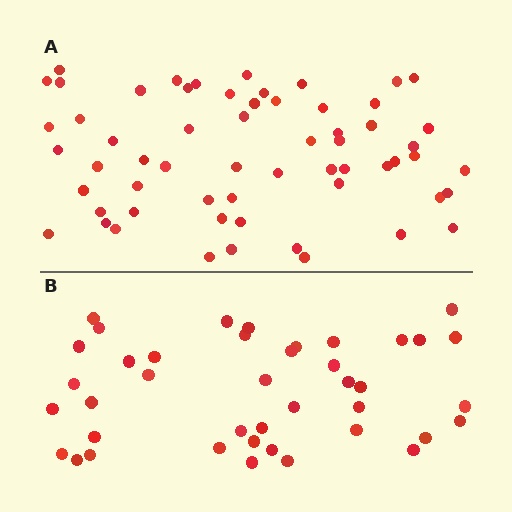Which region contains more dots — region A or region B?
Region A (the top region) has more dots.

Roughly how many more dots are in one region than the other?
Region A has approximately 20 more dots than region B.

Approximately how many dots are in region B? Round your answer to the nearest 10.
About 40 dots. (The exact count is 41, which rounds to 40.)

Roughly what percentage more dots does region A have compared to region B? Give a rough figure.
About 45% more.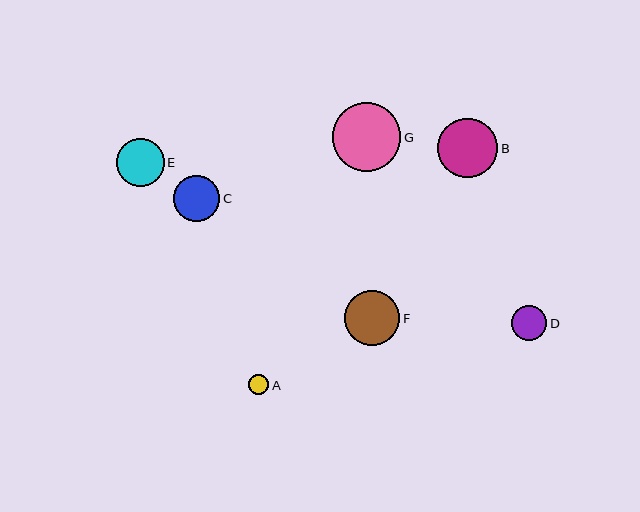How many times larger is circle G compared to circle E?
Circle G is approximately 1.4 times the size of circle E.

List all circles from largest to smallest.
From largest to smallest: G, B, F, E, C, D, A.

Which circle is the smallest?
Circle A is the smallest with a size of approximately 20 pixels.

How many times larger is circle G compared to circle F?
Circle G is approximately 1.2 times the size of circle F.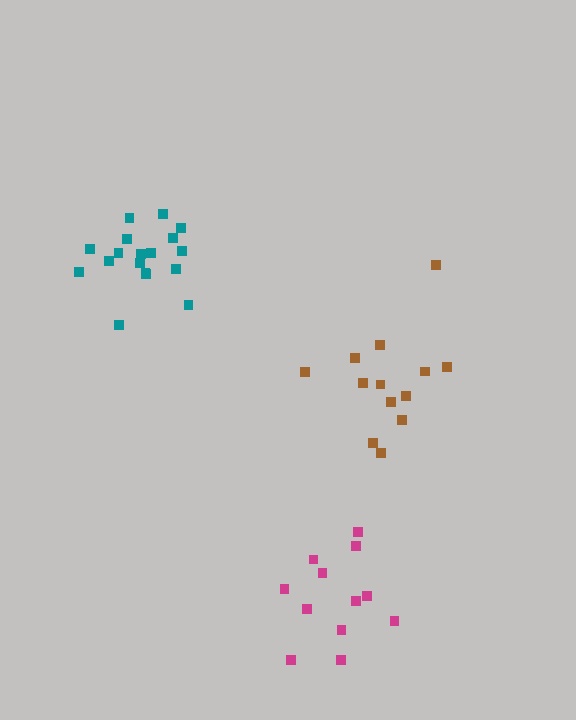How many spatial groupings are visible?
There are 3 spatial groupings.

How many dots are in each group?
Group 1: 12 dots, Group 2: 13 dots, Group 3: 18 dots (43 total).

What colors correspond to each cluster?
The clusters are colored: magenta, brown, teal.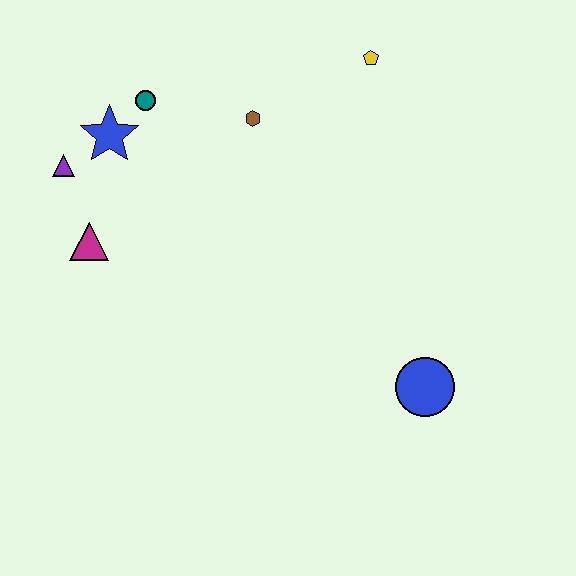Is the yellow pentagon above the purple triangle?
Yes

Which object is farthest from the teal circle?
The blue circle is farthest from the teal circle.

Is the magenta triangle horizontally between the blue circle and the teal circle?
No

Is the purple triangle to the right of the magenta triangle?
No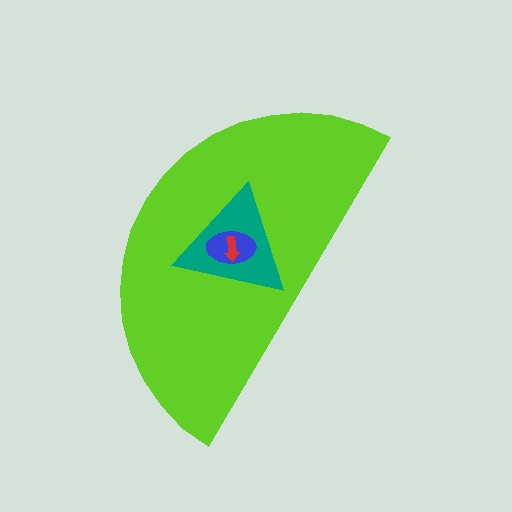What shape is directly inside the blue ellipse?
The red arrow.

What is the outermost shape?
The lime semicircle.